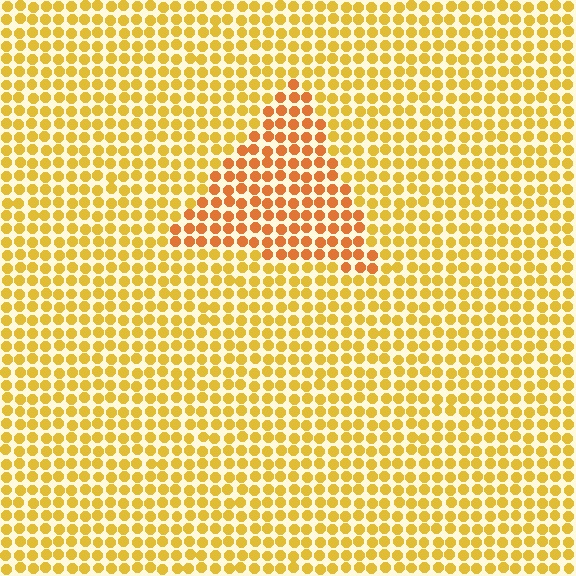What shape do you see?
I see a triangle.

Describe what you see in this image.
The image is filled with small yellow elements in a uniform arrangement. A triangle-shaped region is visible where the elements are tinted to a slightly different hue, forming a subtle color boundary.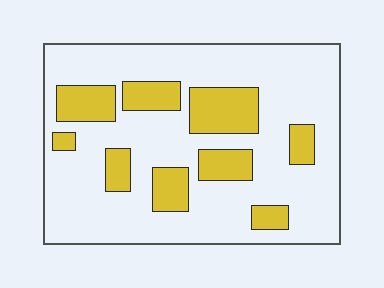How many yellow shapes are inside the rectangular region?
9.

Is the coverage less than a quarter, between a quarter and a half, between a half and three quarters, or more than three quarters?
Less than a quarter.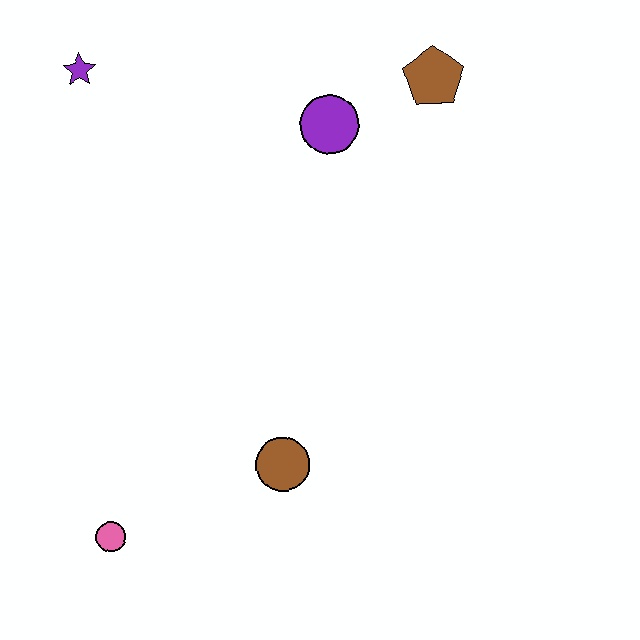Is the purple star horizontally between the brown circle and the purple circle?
No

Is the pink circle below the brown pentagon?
Yes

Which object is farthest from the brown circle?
The purple star is farthest from the brown circle.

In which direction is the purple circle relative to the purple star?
The purple circle is to the right of the purple star.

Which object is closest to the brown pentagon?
The purple circle is closest to the brown pentagon.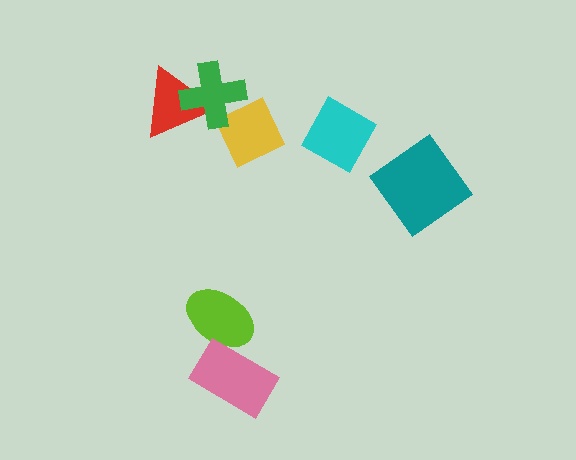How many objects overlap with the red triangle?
1 object overlaps with the red triangle.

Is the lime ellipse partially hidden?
Yes, it is partially covered by another shape.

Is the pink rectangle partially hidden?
No, no other shape covers it.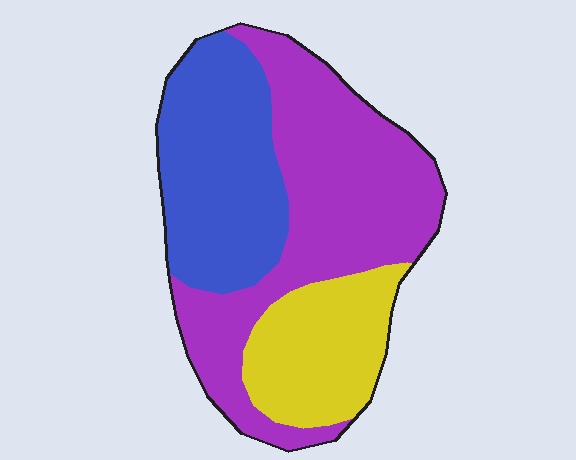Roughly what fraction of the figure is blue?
Blue covers 31% of the figure.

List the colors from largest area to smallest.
From largest to smallest: purple, blue, yellow.